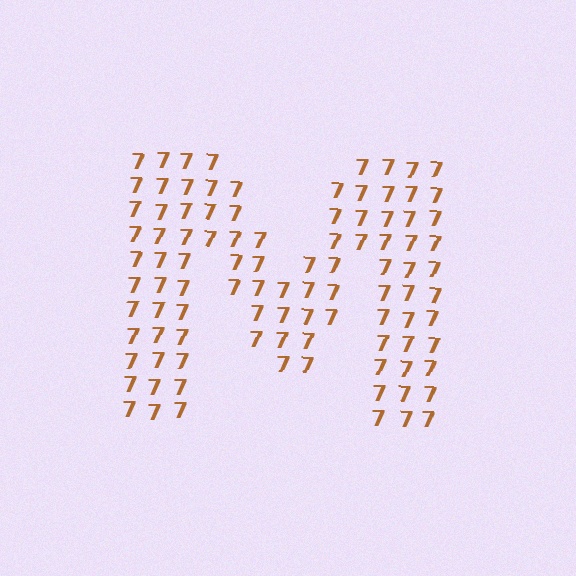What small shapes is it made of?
It is made of small digit 7's.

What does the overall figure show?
The overall figure shows the letter M.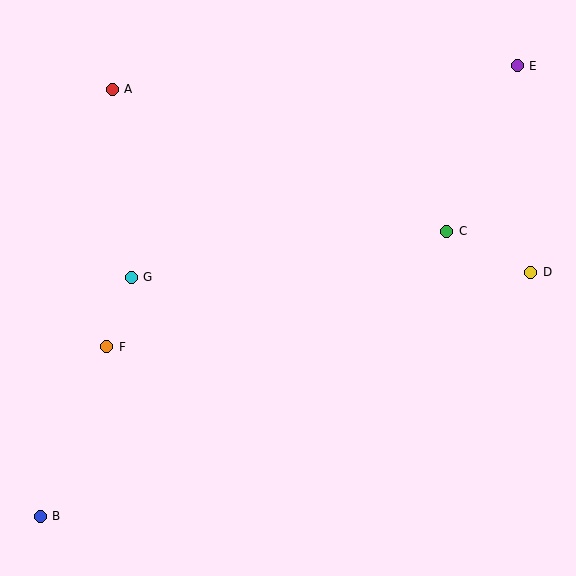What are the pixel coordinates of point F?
Point F is at (107, 347).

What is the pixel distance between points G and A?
The distance between G and A is 189 pixels.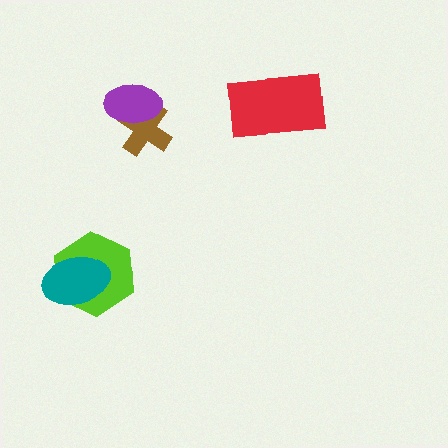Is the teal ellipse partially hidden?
No, no other shape covers it.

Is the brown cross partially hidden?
Yes, it is partially covered by another shape.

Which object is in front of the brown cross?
The purple ellipse is in front of the brown cross.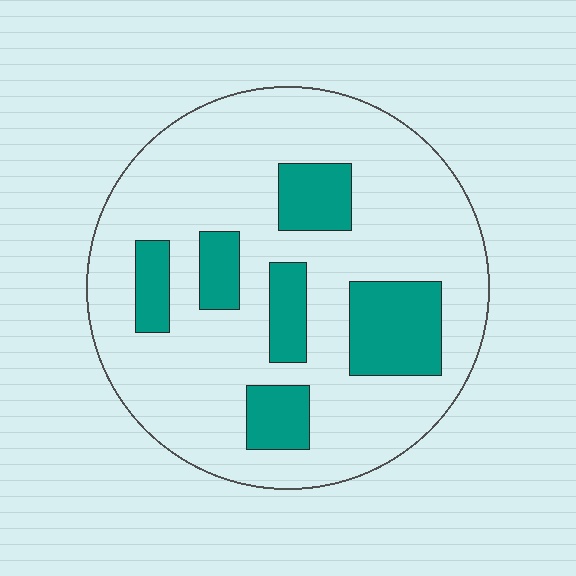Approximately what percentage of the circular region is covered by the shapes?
Approximately 20%.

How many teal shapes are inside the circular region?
6.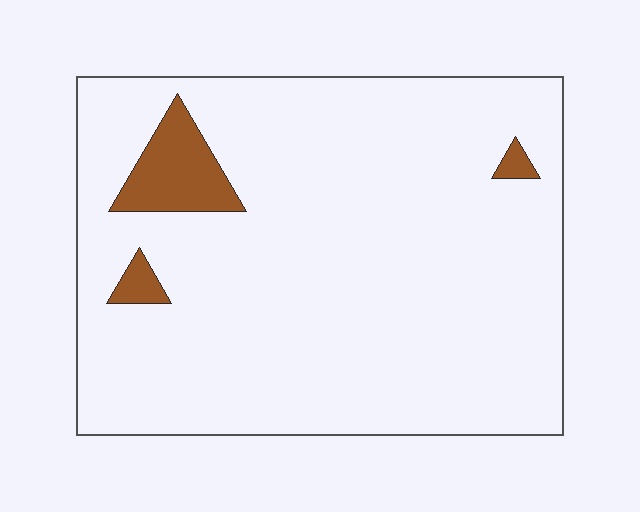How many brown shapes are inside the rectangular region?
3.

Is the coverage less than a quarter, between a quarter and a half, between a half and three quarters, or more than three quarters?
Less than a quarter.